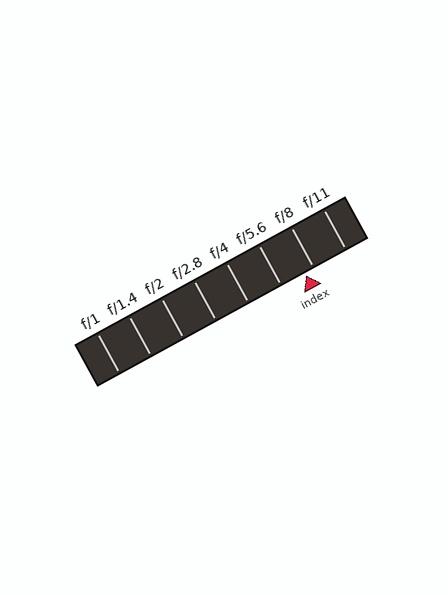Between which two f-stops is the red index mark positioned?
The index mark is between f/5.6 and f/8.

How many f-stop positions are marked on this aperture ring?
There are 8 f-stop positions marked.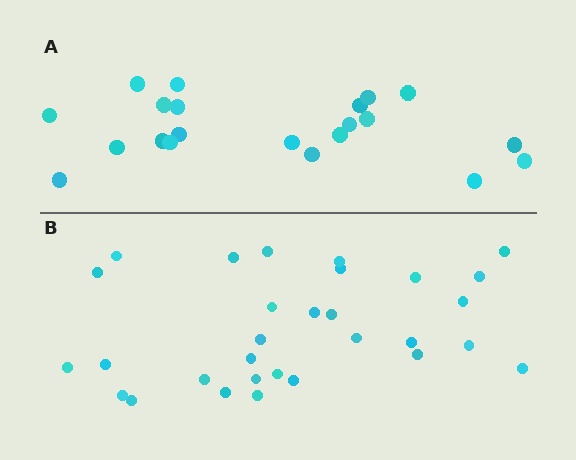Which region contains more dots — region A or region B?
Region B (the bottom region) has more dots.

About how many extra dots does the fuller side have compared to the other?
Region B has roughly 8 or so more dots than region A.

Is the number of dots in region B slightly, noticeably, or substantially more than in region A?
Region B has noticeably more, but not dramatically so. The ratio is roughly 1.4 to 1.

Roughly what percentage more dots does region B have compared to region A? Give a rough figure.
About 45% more.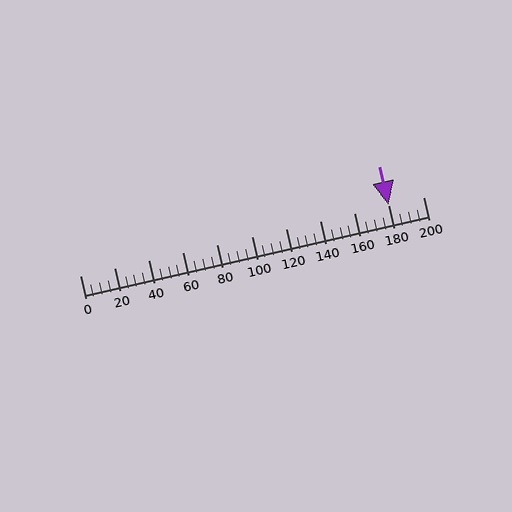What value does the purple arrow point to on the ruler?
The purple arrow points to approximately 180.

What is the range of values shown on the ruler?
The ruler shows values from 0 to 200.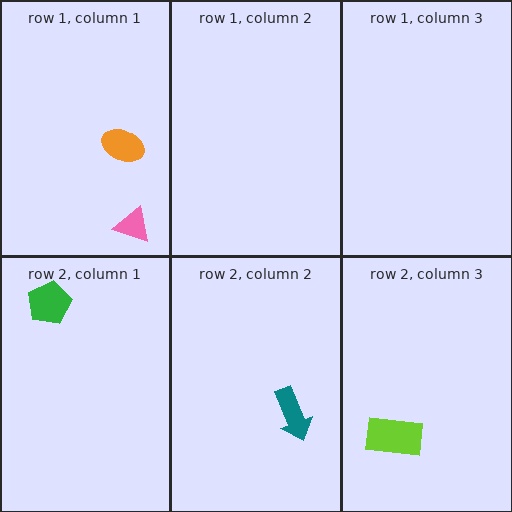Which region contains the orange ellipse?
The row 1, column 1 region.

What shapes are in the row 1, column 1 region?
The orange ellipse, the pink triangle.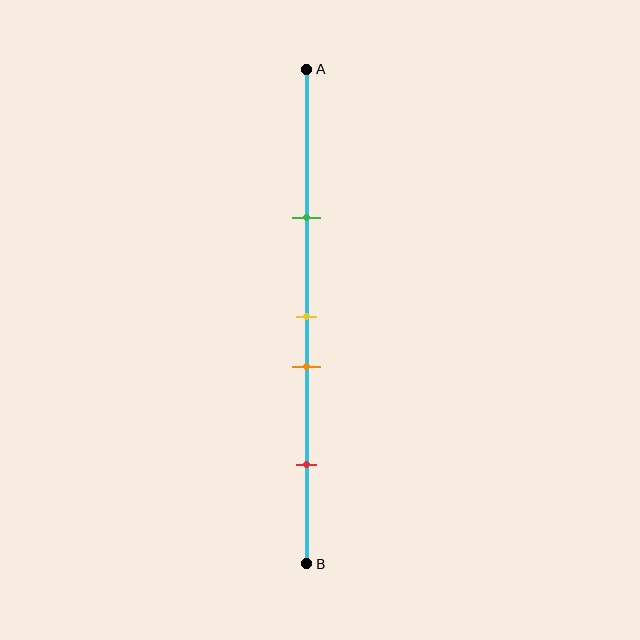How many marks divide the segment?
There are 4 marks dividing the segment.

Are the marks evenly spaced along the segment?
No, the marks are not evenly spaced.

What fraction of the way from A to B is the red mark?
The red mark is approximately 80% (0.8) of the way from A to B.